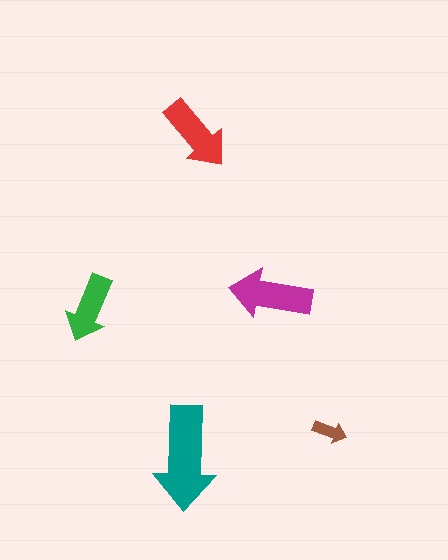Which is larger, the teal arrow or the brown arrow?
The teal one.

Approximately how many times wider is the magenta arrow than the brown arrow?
About 2.5 times wider.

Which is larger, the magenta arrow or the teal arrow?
The teal one.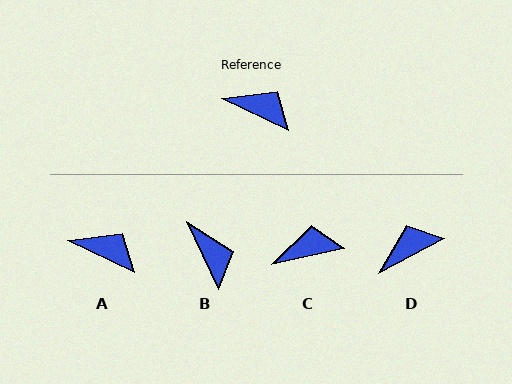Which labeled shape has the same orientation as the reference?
A.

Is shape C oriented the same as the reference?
No, it is off by about 38 degrees.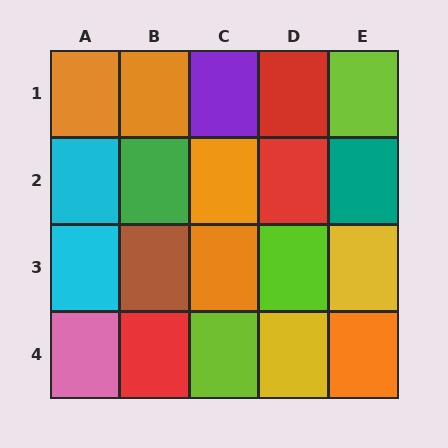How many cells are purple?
1 cell is purple.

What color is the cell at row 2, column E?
Teal.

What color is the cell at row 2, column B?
Green.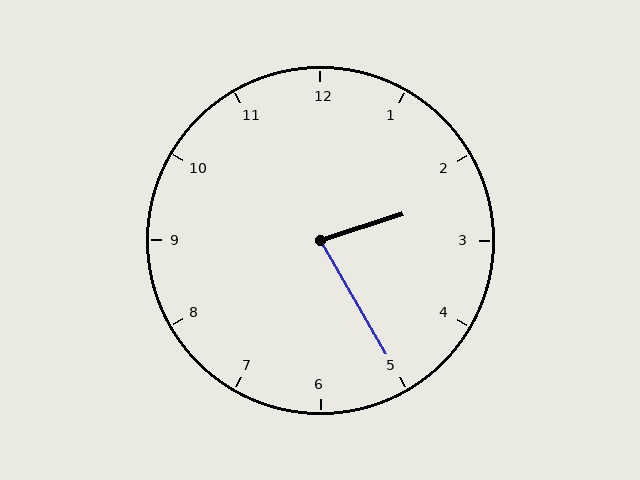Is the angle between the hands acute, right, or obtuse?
It is acute.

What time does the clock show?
2:25.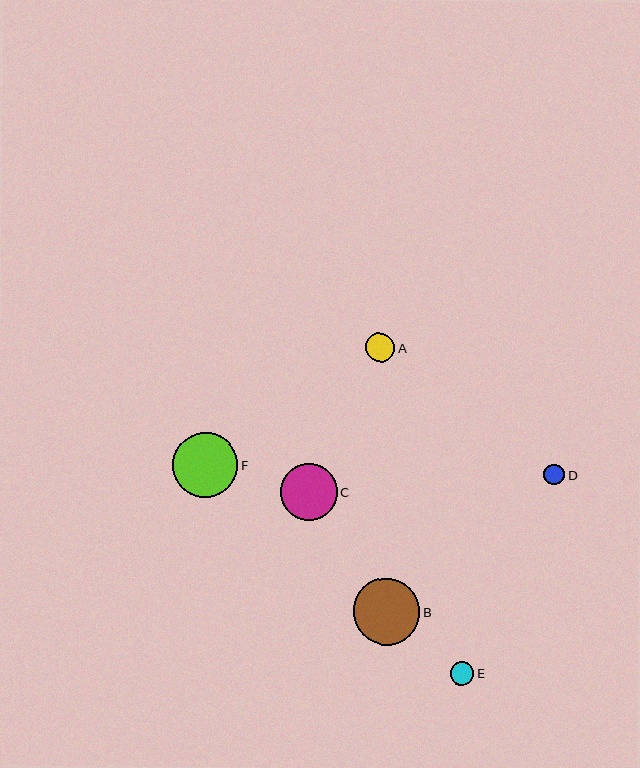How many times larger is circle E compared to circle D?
Circle E is approximately 1.1 times the size of circle D.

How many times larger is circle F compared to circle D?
Circle F is approximately 3.1 times the size of circle D.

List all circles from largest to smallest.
From largest to smallest: B, F, C, A, E, D.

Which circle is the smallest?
Circle D is the smallest with a size of approximately 21 pixels.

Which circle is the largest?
Circle B is the largest with a size of approximately 67 pixels.